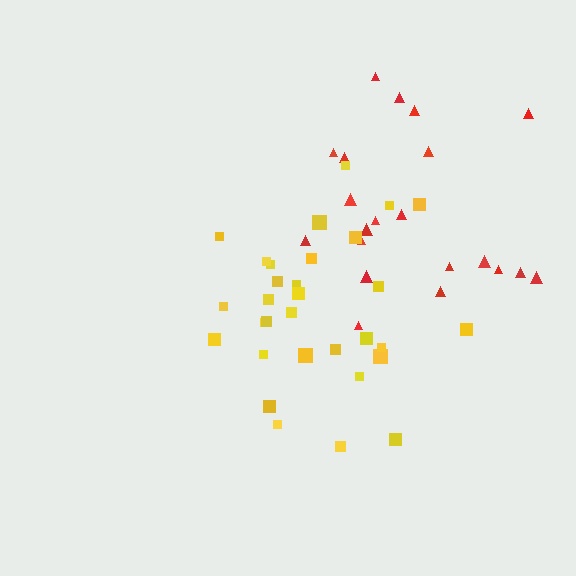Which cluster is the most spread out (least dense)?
Red.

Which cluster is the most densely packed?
Yellow.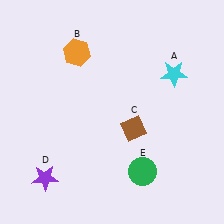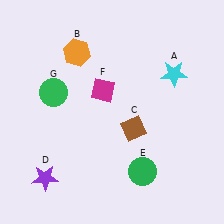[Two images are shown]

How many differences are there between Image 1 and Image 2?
There are 2 differences between the two images.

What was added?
A magenta diamond (F), a green circle (G) were added in Image 2.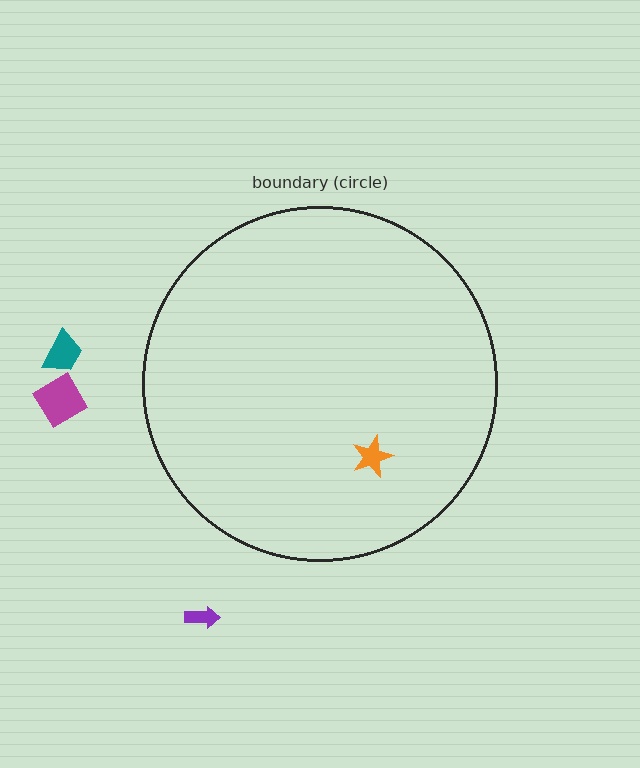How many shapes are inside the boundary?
1 inside, 3 outside.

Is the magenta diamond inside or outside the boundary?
Outside.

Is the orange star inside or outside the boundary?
Inside.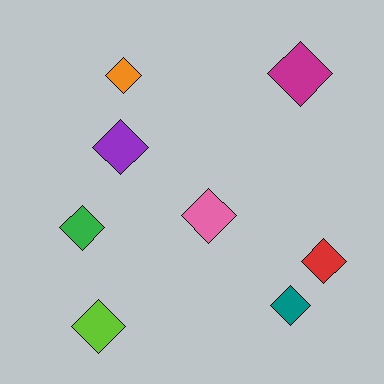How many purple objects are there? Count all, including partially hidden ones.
There is 1 purple object.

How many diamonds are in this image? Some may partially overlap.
There are 8 diamonds.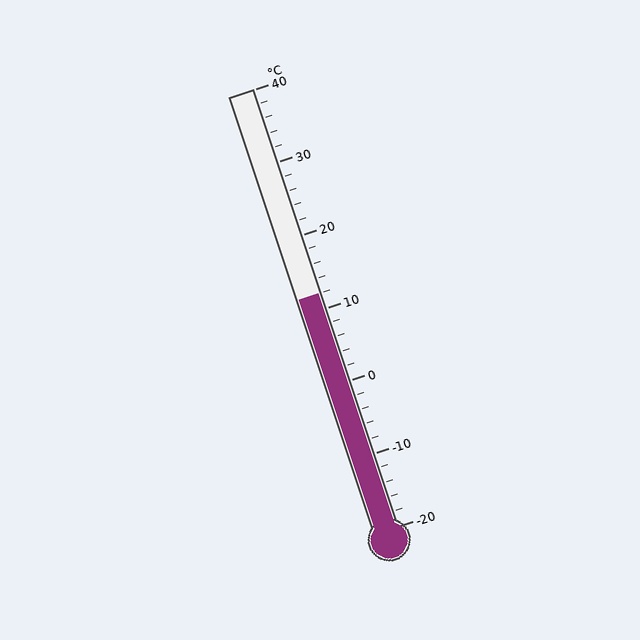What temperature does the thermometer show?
The thermometer shows approximately 12°C.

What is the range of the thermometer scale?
The thermometer scale ranges from -20°C to 40°C.